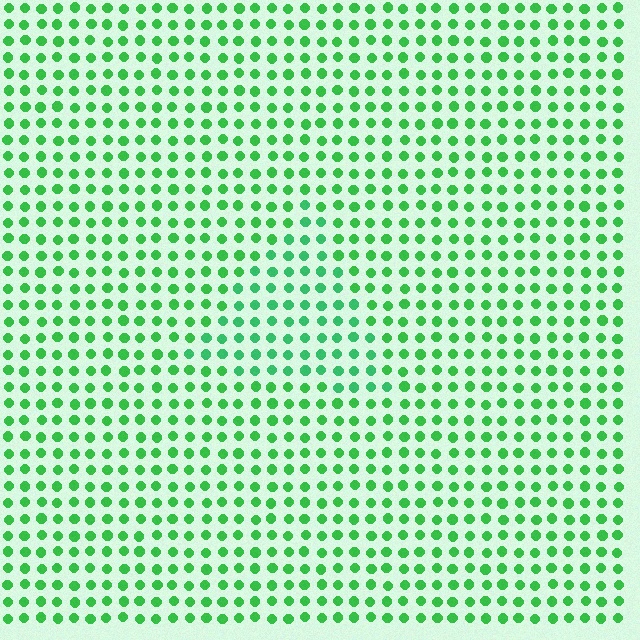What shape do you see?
I see a triangle.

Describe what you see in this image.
The image is filled with small green elements in a uniform arrangement. A triangle-shaped region is visible where the elements are tinted to a slightly different hue, forming a subtle color boundary.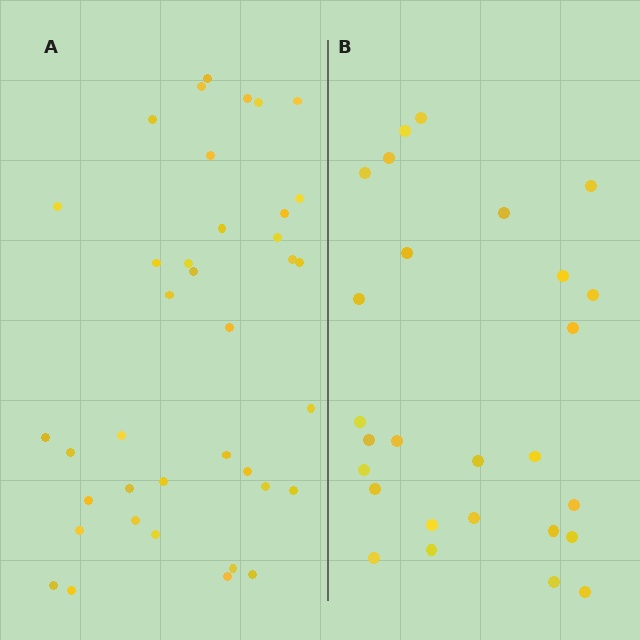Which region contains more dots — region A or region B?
Region A (the left region) has more dots.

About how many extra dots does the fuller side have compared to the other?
Region A has roughly 12 or so more dots than region B.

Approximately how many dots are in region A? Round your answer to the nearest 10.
About 40 dots. (The exact count is 38, which rounds to 40.)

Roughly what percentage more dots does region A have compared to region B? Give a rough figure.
About 40% more.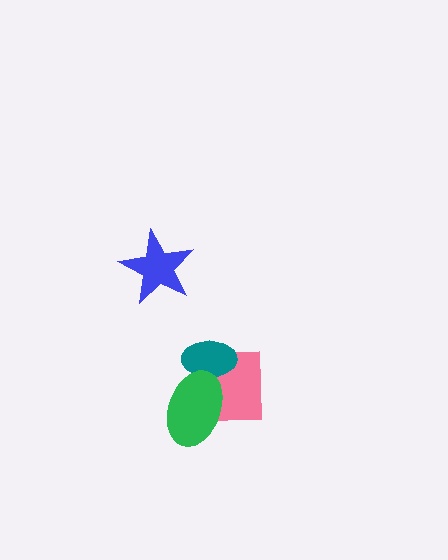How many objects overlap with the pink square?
2 objects overlap with the pink square.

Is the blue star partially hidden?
No, no other shape covers it.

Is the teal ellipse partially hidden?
Yes, it is partially covered by another shape.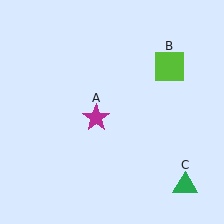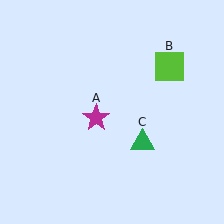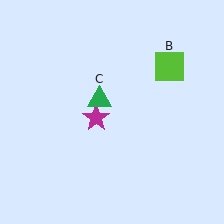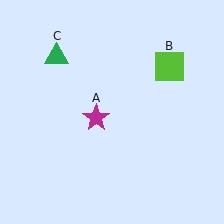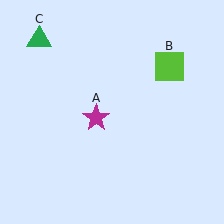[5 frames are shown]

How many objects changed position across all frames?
1 object changed position: green triangle (object C).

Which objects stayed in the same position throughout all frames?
Magenta star (object A) and lime square (object B) remained stationary.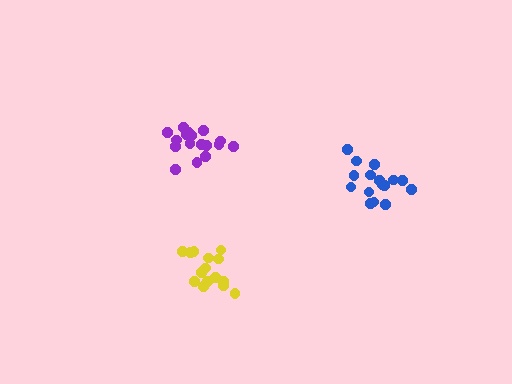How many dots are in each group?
Group 1: 15 dots, Group 2: 16 dots, Group 3: 18 dots (49 total).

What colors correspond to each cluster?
The clusters are colored: yellow, blue, purple.